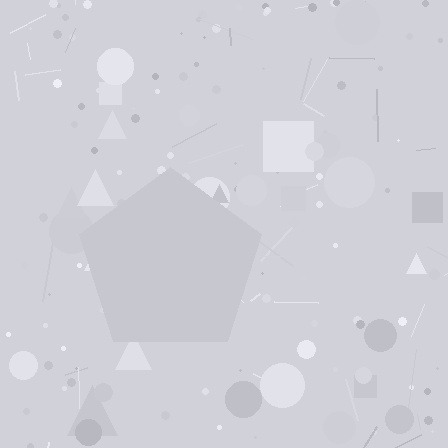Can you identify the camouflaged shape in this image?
The camouflaged shape is a pentagon.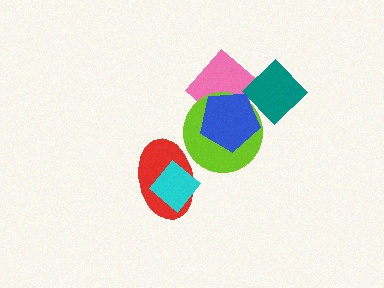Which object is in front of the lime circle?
The blue pentagon is in front of the lime circle.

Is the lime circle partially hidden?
Yes, it is partially covered by another shape.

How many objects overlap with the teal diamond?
2 objects overlap with the teal diamond.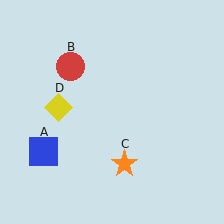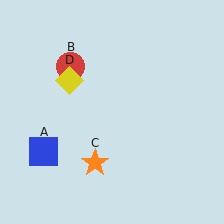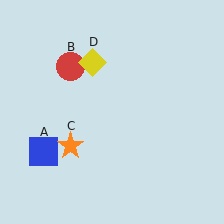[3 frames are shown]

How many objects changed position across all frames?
2 objects changed position: orange star (object C), yellow diamond (object D).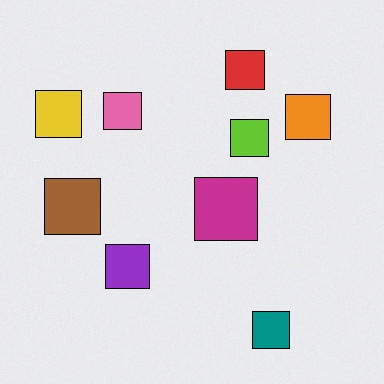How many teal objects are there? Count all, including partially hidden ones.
There is 1 teal object.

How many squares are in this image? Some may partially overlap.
There are 9 squares.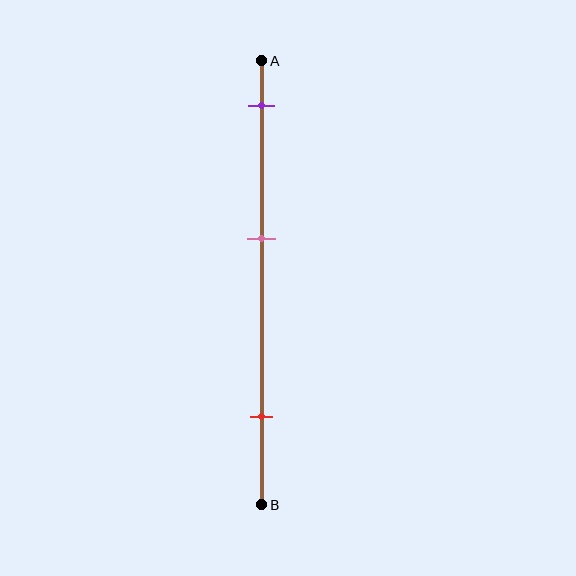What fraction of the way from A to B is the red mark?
The red mark is approximately 80% (0.8) of the way from A to B.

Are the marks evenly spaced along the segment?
Yes, the marks are approximately evenly spaced.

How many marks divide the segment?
There are 3 marks dividing the segment.